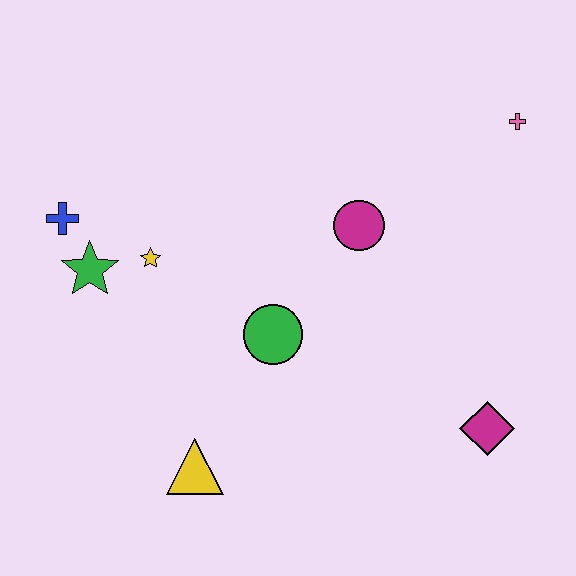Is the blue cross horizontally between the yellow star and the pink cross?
No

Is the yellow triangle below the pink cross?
Yes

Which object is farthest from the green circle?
The pink cross is farthest from the green circle.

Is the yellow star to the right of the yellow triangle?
No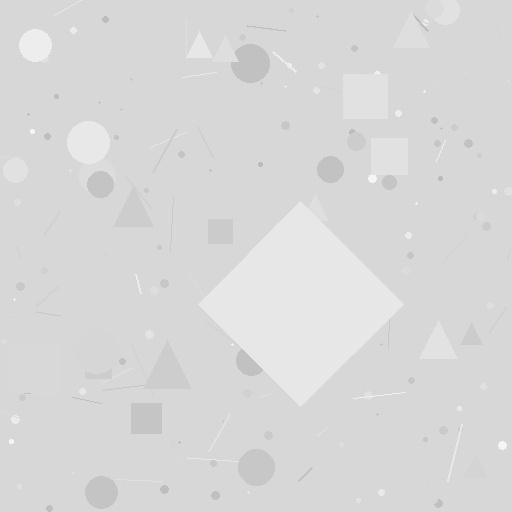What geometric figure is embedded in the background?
A diamond is embedded in the background.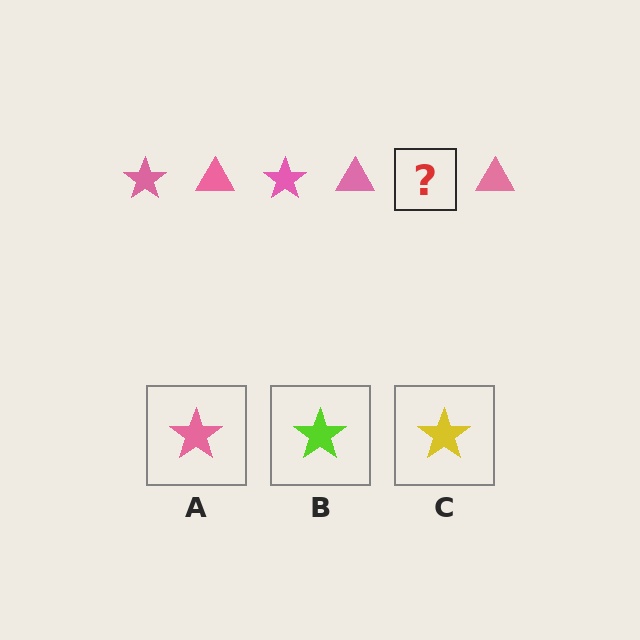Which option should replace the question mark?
Option A.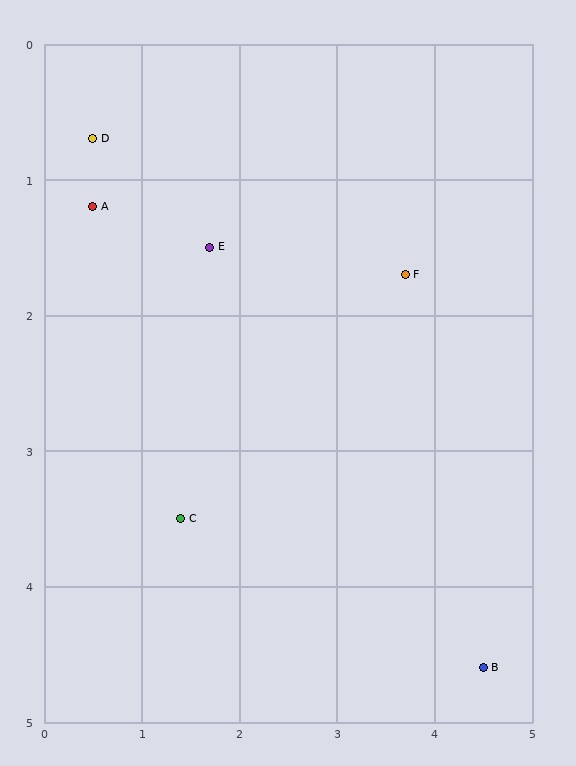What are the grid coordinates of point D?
Point D is at approximately (0.5, 0.7).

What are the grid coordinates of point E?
Point E is at approximately (1.7, 1.5).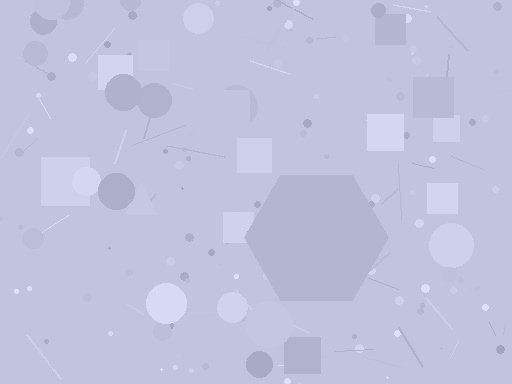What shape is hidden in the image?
A hexagon is hidden in the image.